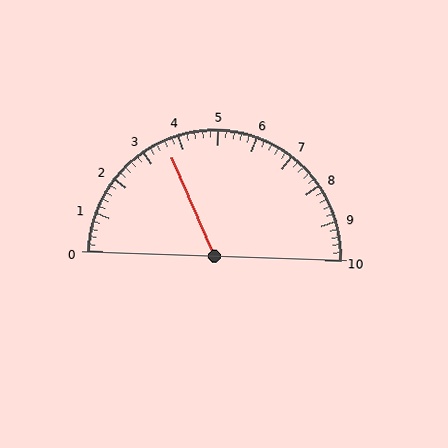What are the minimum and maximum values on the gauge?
The gauge ranges from 0 to 10.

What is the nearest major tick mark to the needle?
The nearest major tick mark is 4.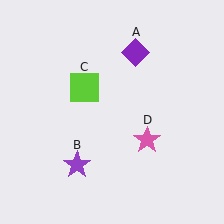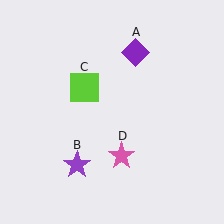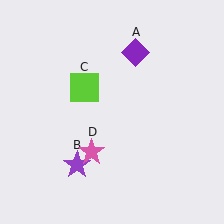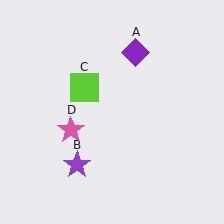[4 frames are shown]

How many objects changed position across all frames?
1 object changed position: pink star (object D).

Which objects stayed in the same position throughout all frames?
Purple diamond (object A) and purple star (object B) and lime square (object C) remained stationary.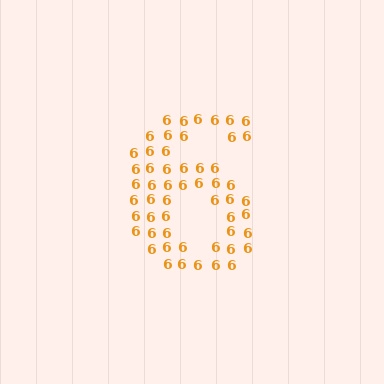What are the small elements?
The small elements are digit 6's.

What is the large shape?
The large shape is the digit 6.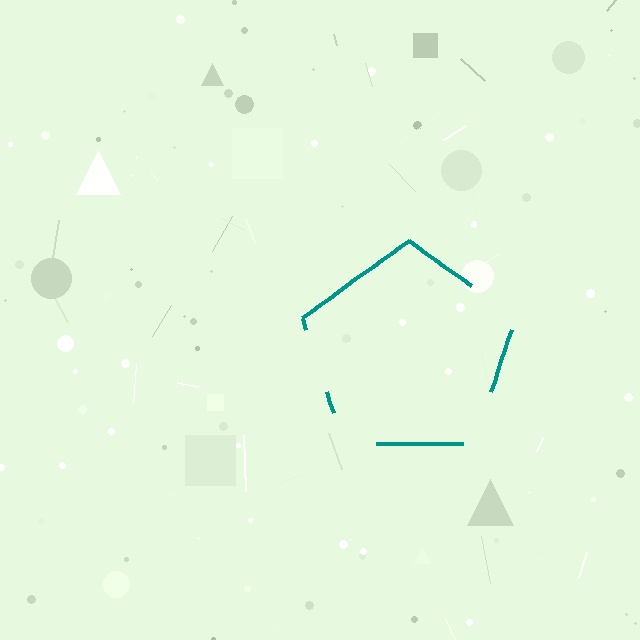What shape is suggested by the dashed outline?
The dashed outline suggests a pentagon.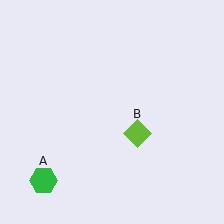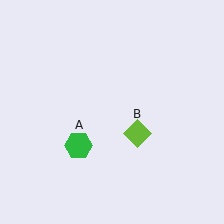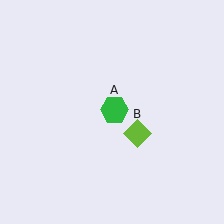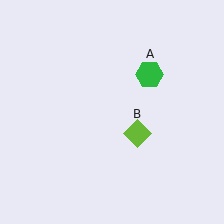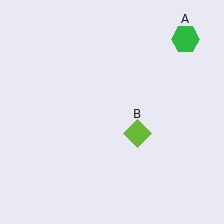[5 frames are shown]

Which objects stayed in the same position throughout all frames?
Lime diamond (object B) remained stationary.